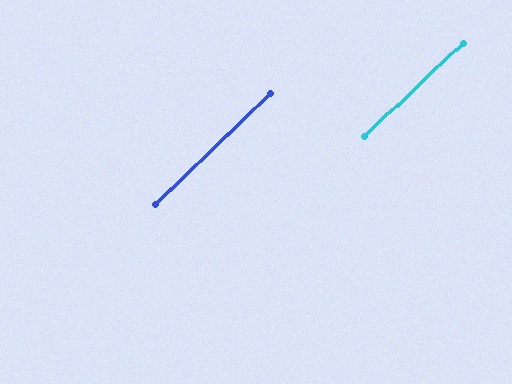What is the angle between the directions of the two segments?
Approximately 1 degree.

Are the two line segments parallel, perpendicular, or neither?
Parallel — their directions differ by only 0.6°.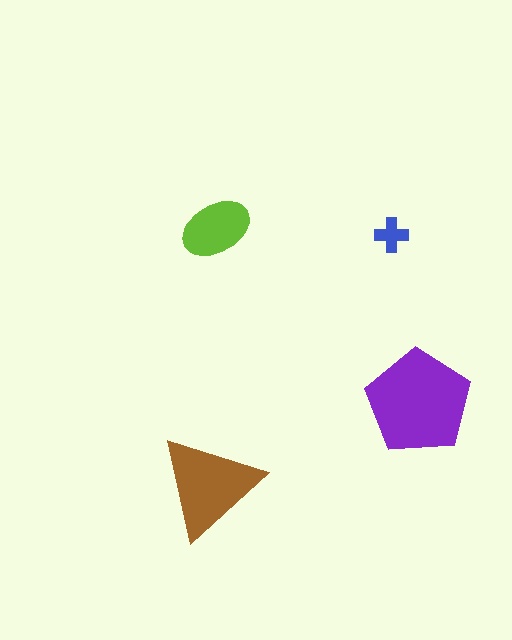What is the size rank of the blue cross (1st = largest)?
4th.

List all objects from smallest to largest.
The blue cross, the lime ellipse, the brown triangle, the purple pentagon.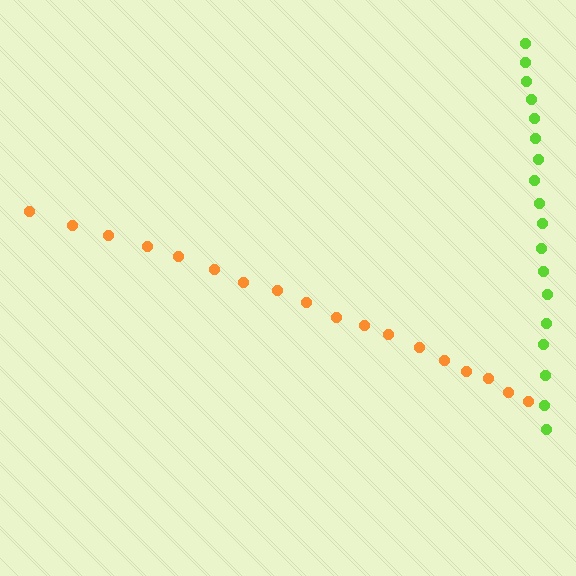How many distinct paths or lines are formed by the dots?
There are 2 distinct paths.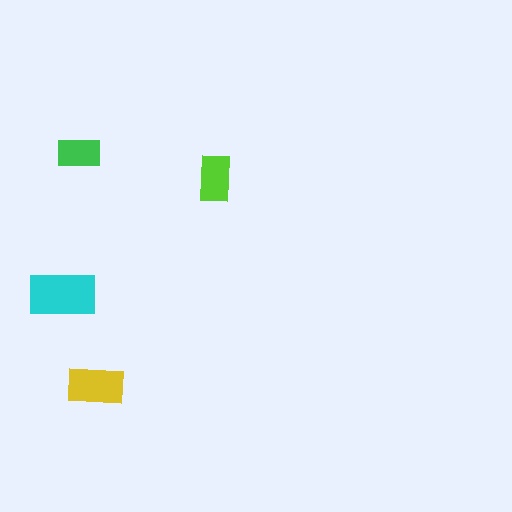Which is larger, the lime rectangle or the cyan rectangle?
The cyan one.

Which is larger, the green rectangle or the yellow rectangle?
The yellow one.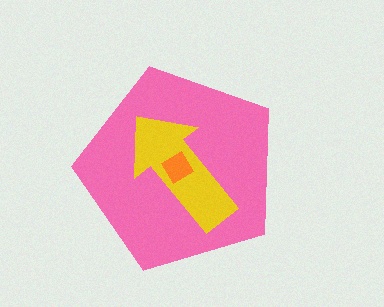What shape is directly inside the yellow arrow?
The orange diamond.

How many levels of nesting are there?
3.